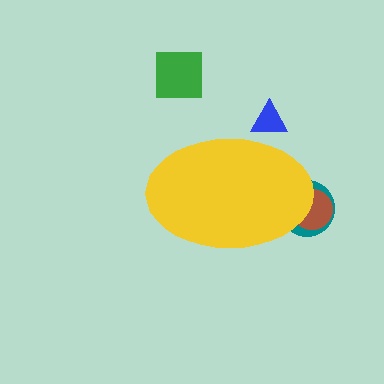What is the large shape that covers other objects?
A yellow ellipse.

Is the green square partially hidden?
No, the green square is fully visible.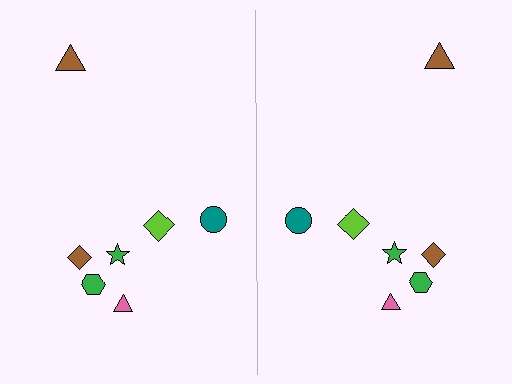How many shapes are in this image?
There are 14 shapes in this image.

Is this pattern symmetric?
Yes, this pattern has bilateral (reflection) symmetry.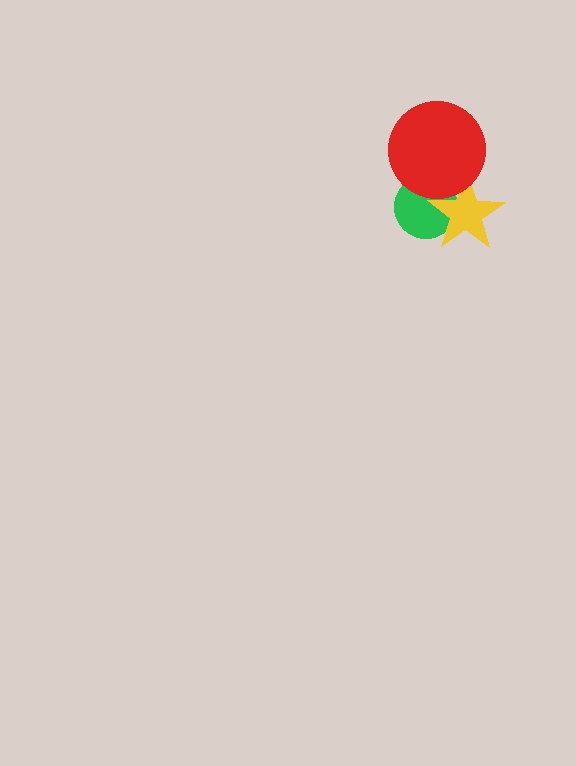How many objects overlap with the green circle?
2 objects overlap with the green circle.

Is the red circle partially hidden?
No, no other shape covers it.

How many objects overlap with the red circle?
2 objects overlap with the red circle.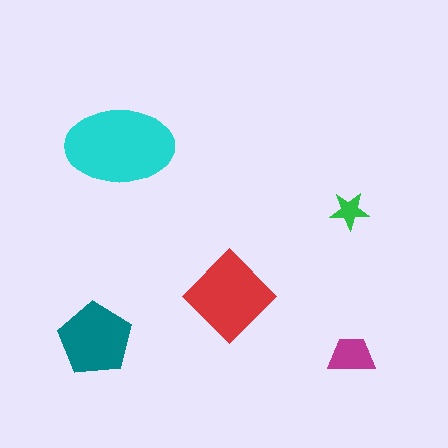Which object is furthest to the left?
The teal pentagon is leftmost.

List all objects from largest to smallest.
The cyan ellipse, the red diamond, the teal pentagon, the magenta trapezoid, the green star.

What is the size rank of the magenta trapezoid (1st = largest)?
4th.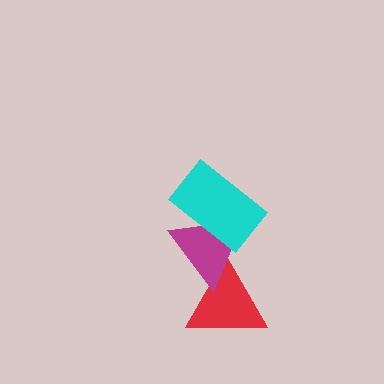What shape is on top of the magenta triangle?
The cyan rectangle is on top of the magenta triangle.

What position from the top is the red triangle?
The red triangle is 3rd from the top.